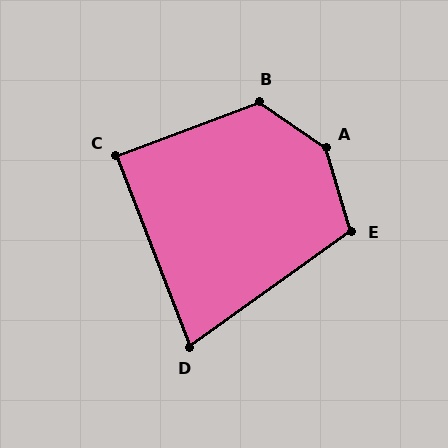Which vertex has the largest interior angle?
A, at approximately 141 degrees.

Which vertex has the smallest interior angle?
D, at approximately 75 degrees.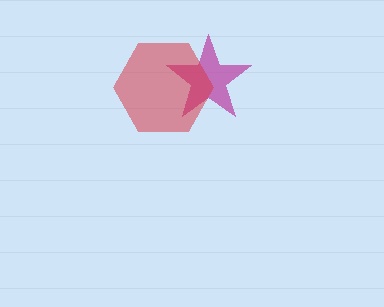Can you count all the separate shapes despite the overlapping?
Yes, there are 2 separate shapes.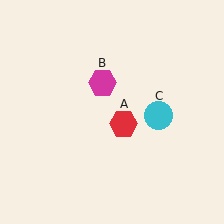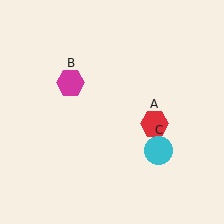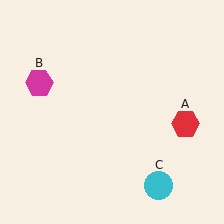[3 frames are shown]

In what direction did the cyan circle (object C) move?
The cyan circle (object C) moved down.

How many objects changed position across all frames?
3 objects changed position: red hexagon (object A), magenta hexagon (object B), cyan circle (object C).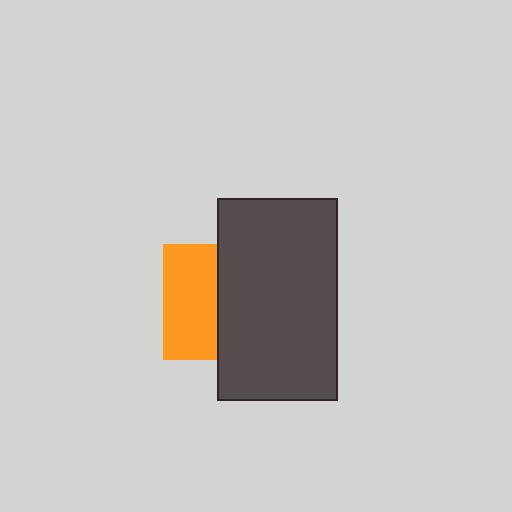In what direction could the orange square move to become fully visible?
The orange square could move left. That would shift it out from behind the dark gray rectangle entirely.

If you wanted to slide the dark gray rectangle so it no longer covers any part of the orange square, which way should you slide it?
Slide it right — that is the most direct way to separate the two shapes.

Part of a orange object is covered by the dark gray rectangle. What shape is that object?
It is a square.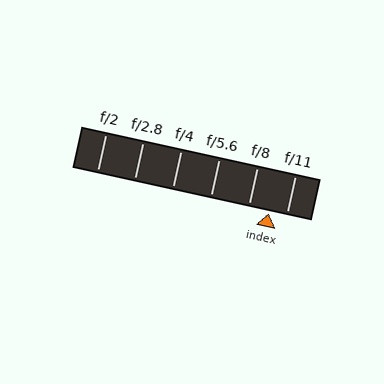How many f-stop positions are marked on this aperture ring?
There are 6 f-stop positions marked.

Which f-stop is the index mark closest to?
The index mark is closest to f/11.